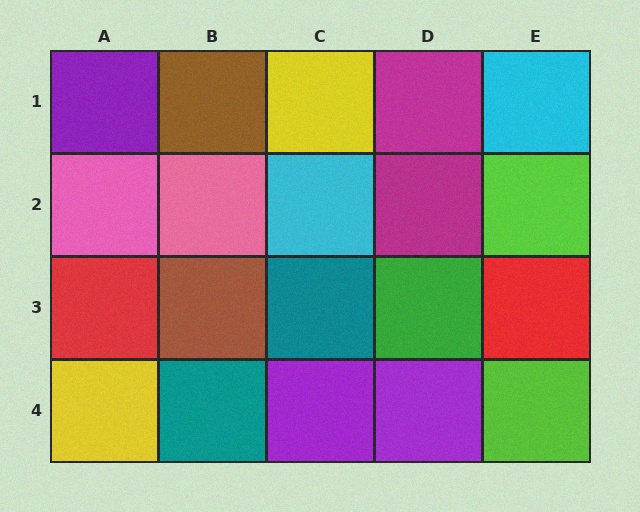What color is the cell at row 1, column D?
Magenta.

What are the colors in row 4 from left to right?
Yellow, teal, purple, purple, lime.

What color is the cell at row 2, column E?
Lime.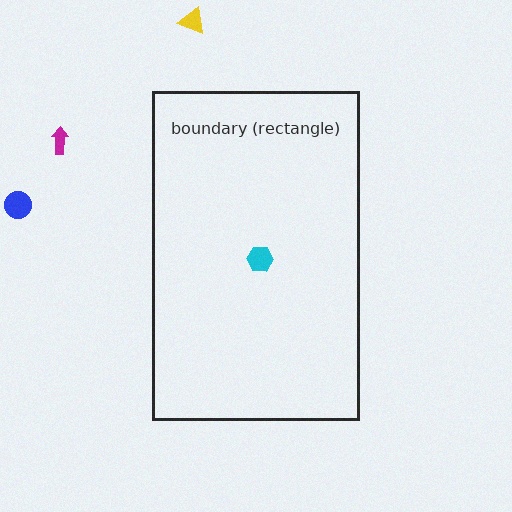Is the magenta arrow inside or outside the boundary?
Outside.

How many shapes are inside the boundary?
1 inside, 3 outside.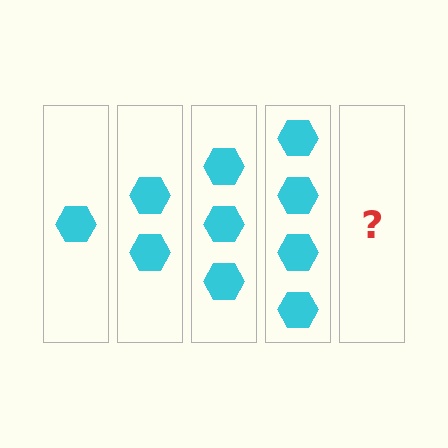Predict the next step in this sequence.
The next step is 5 hexagons.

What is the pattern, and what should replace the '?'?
The pattern is that each step adds one more hexagon. The '?' should be 5 hexagons.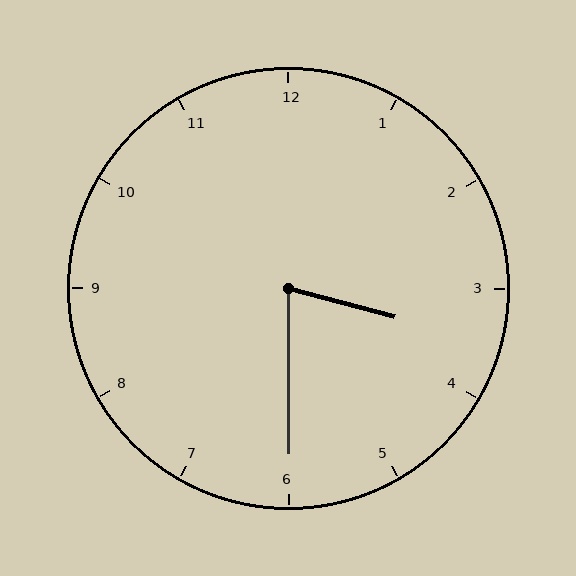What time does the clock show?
3:30.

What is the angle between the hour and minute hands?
Approximately 75 degrees.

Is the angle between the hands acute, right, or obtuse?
It is acute.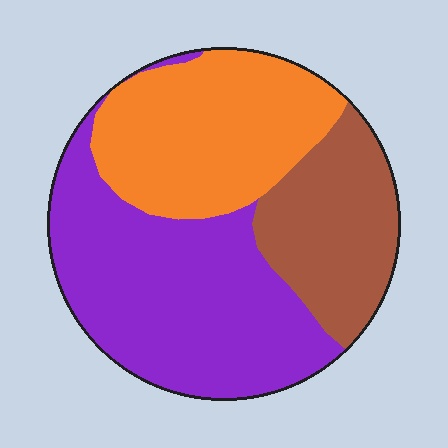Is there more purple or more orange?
Purple.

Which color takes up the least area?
Brown, at roughly 25%.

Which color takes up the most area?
Purple, at roughly 45%.